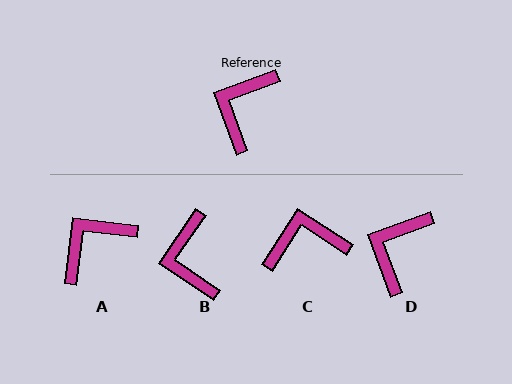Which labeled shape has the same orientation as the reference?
D.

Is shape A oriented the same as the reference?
No, it is off by about 27 degrees.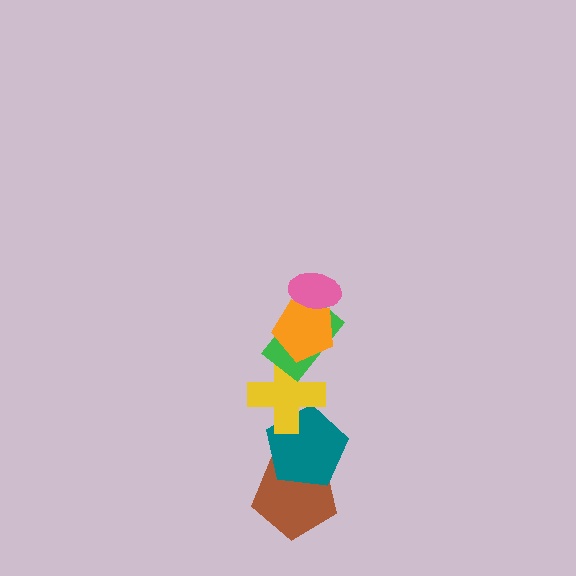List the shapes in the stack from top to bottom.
From top to bottom: the pink ellipse, the orange pentagon, the green rectangle, the yellow cross, the teal pentagon, the brown pentagon.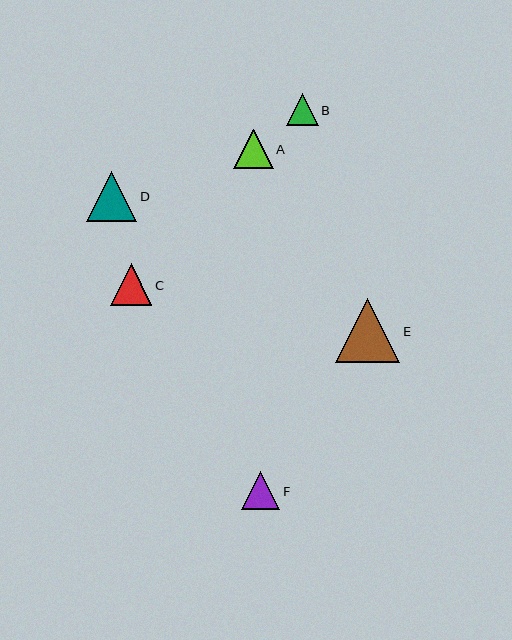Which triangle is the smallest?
Triangle B is the smallest with a size of approximately 32 pixels.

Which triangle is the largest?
Triangle E is the largest with a size of approximately 64 pixels.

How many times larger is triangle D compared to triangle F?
Triangle D is approximately 1.3 times the size of triangle F.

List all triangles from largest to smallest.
From largest to smallest: E, D, C, A, F, B.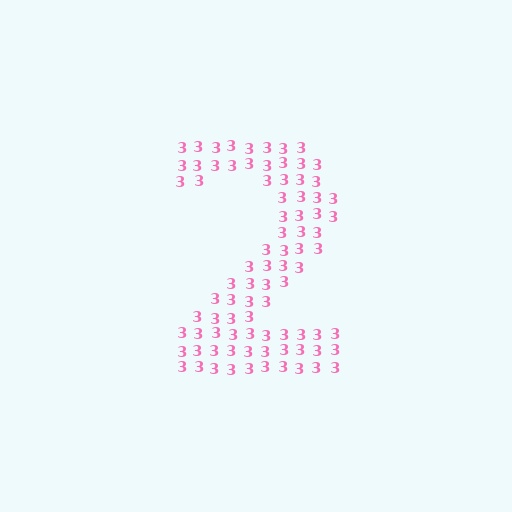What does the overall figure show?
The overall figure shows the digit 2.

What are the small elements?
The small elements are digit 3's.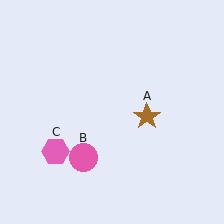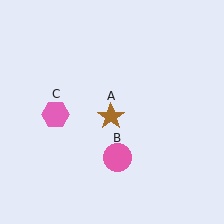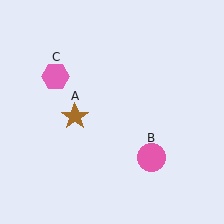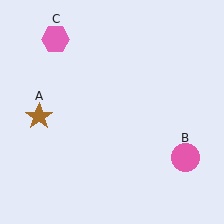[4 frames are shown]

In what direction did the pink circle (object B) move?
The pink circle (object B) moved right.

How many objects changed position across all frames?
3 objects changed position: brown star (object A), pink circle (object B), pink hexagon (object C).